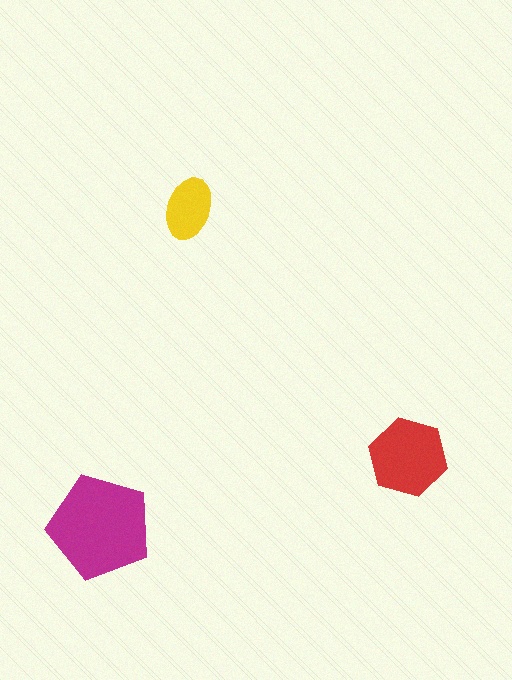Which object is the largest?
The magenta pentagon.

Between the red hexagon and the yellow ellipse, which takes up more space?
The red hexagon.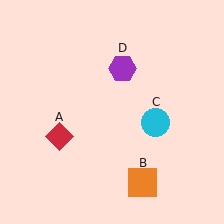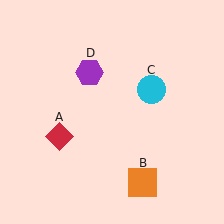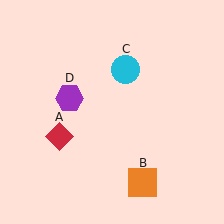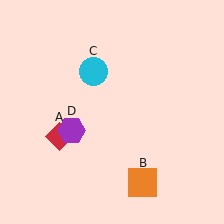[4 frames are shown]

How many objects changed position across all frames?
2 objects changed position: cyan circle (object C), purple hexagon (object D).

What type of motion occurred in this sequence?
The cyan circle (object C), purple hexagon (object D) rotated counterclockwise around the center of the scene.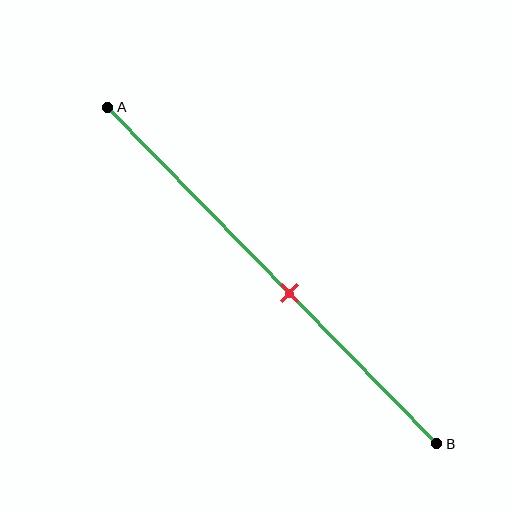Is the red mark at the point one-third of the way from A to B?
No, the mark is at about 55% from A, not at the 33% one-third point.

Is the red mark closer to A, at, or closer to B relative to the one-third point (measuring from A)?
The red mark is closer to point B than the one-third point of segment AB.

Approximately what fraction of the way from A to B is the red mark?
The red mark is approximately 55% of the way from A to B.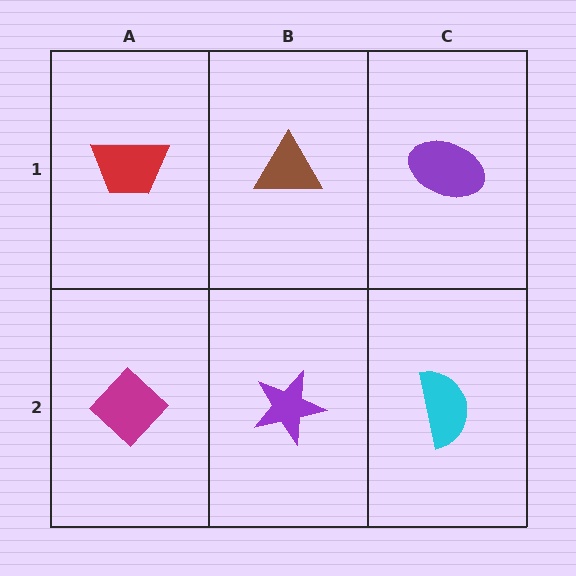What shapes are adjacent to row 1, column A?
A magenta diamond (row 2, column A), a brown triangle (row 1, column B).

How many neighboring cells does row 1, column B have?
3.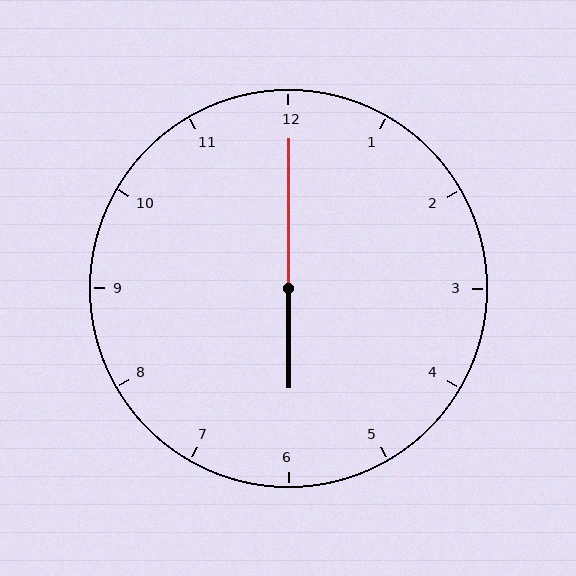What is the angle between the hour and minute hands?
Approximately 180 degrees.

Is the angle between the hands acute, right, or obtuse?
It is obtuse.